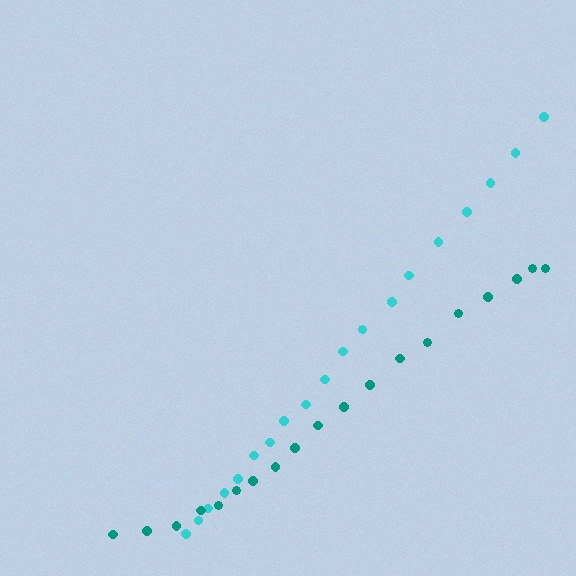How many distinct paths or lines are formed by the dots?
There are 2 distinct paths.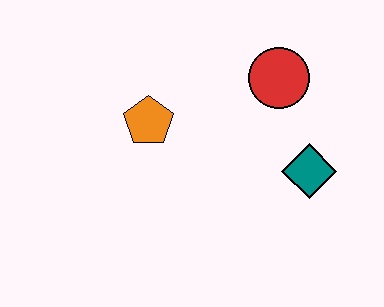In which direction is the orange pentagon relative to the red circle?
The orange pentagon is to the left of the red circle.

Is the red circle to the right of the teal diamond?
No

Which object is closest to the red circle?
The teal diamond is closest to the red circle.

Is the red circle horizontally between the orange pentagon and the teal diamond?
Yes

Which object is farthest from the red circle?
The orange pentagon is farthest from the red circle.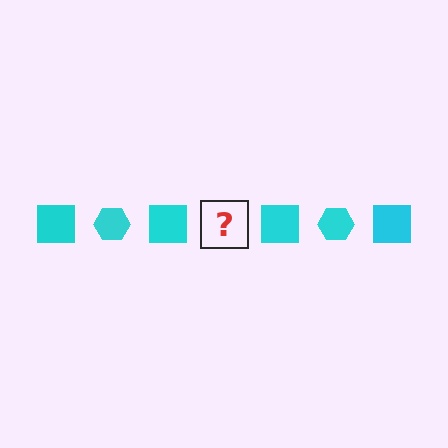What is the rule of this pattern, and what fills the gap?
The rule is that the pattern cycles through square, hexagon shapes in cyan. The gap should be filled with a cyan hexagon.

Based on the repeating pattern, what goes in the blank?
The blank should be a cyan hexagon.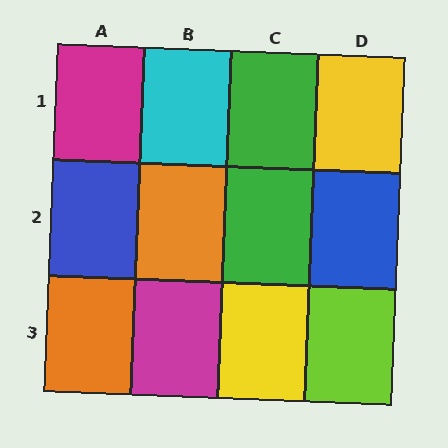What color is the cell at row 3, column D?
Lime.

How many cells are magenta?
2 cells are magenta.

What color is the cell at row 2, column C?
Green.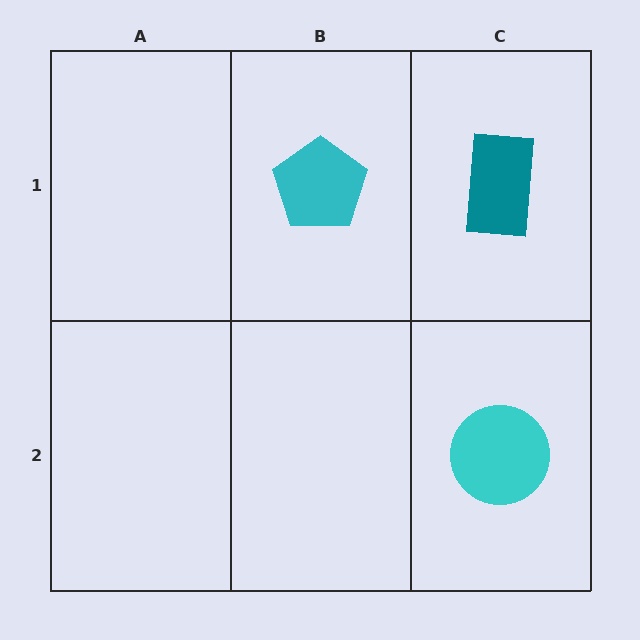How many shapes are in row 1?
2 shapes.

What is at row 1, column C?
A teal rectangle.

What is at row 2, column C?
A cyan circle.